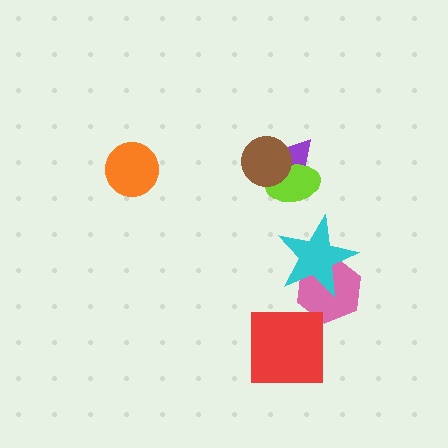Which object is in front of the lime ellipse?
The brown circle is in front of the lime ellipse.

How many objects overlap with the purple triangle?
2 objects overlap with the purple triangle.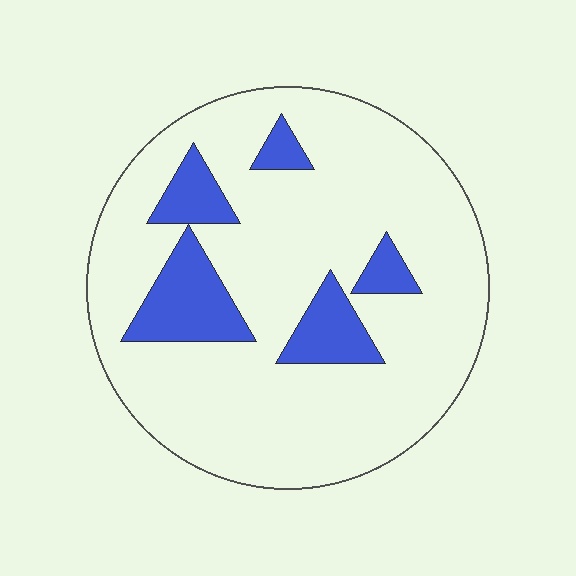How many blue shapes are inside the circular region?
5.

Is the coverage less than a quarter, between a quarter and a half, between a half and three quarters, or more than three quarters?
Less than a quarter.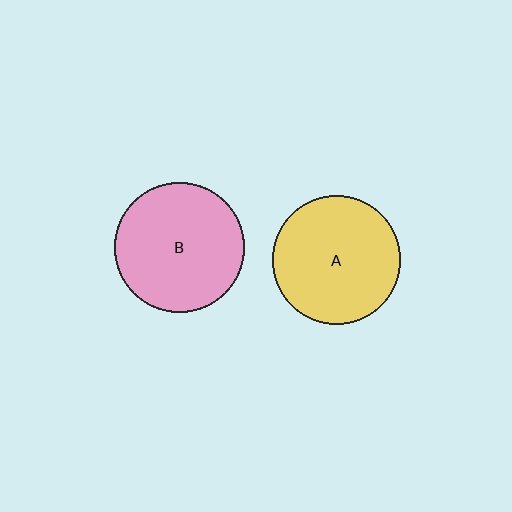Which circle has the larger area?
Circle B (pink).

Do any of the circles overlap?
No, none of the circles overlap.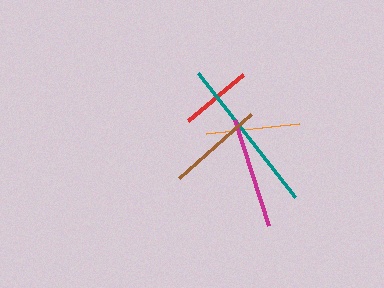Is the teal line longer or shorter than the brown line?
The teal line is longer than the brown line.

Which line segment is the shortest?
The red line is the shortest at approximately 72 pixels.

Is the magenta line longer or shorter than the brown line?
The magenta line is longer than the brown line.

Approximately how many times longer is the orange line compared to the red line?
The orange line is approximately 1.3 times the length of the red line.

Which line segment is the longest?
The teal line is the longest at approximately 157 pixels.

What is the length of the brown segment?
The brown segment is approximately 97 pixels long.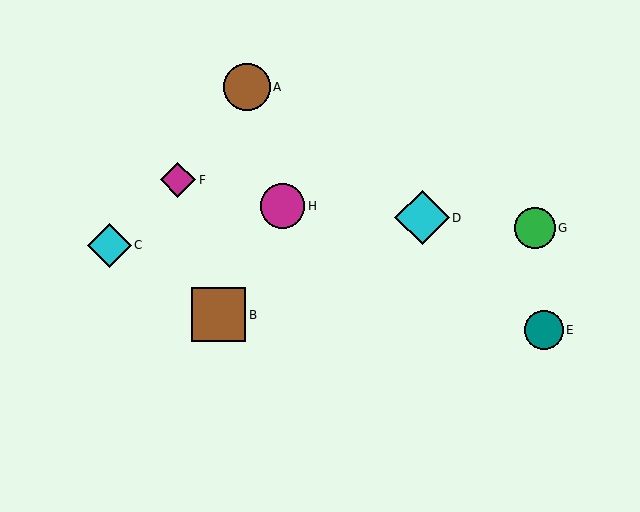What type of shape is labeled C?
Shape C is a cyan diamond.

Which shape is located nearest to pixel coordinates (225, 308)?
The brown square (labeled B) at (219, 315) is nearest to that location.